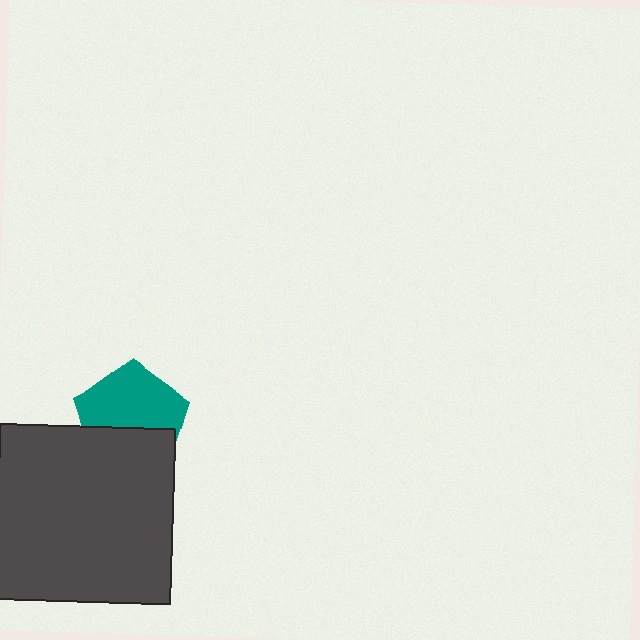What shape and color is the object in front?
The object in front is a dark gray square.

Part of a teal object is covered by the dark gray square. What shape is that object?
It is a pentagon.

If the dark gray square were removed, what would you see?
You would see the complete teal pentagon.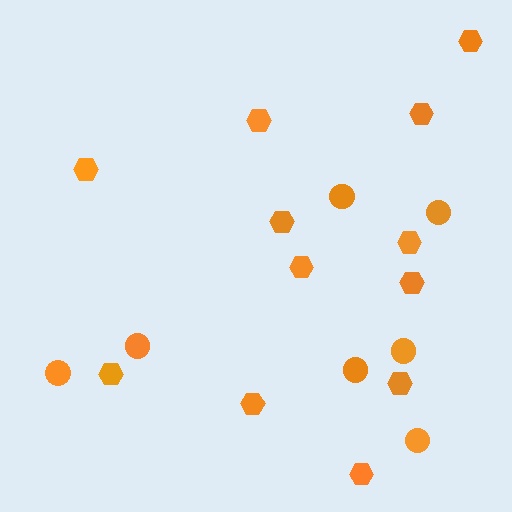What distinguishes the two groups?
There are 2 groups: one group of circles (7) and one group of hexagons (12).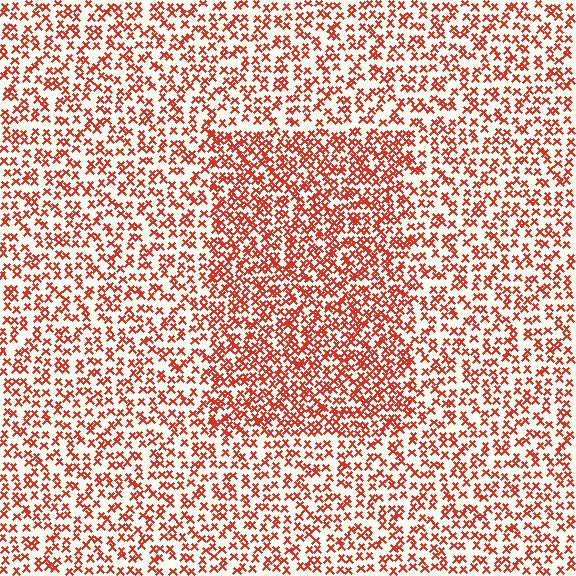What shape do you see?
I see a rectangle.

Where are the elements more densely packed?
The elements are more densely packed inside the rectangle boundary.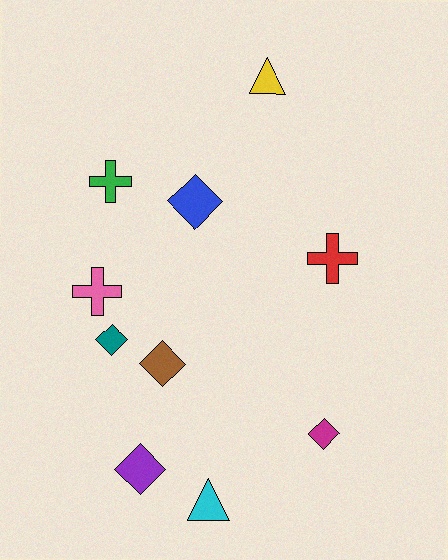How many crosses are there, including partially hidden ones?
There are 3 crosses.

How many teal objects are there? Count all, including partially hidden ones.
There is 1 teal object.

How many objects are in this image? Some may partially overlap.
There are 10 objects.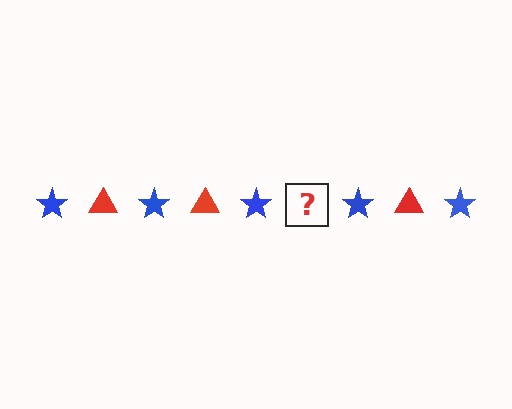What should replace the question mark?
The question mark should be replaced with a red triangle.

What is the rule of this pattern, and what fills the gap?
The rule is that the pattern alternates between blue star and red triangle. The gap should be filled with a red triangle.